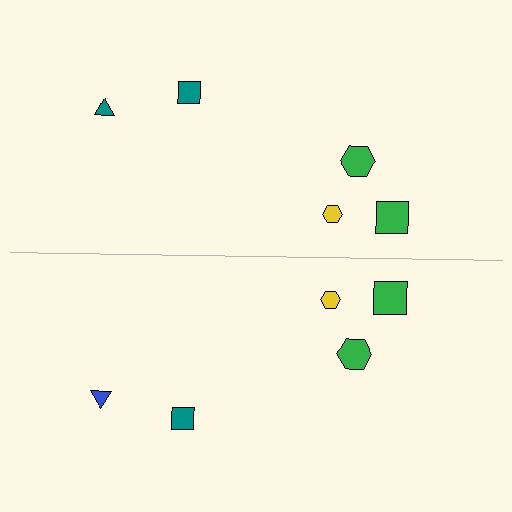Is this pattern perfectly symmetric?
No, the pattern is not perfectly symmetric. The blue triangle on the bottom side breaks the symmetry — its mirror counterpart is teal.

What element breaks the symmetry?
The blue triangle on the bottom side breaks the symmetry — its mirror counterpart is teal.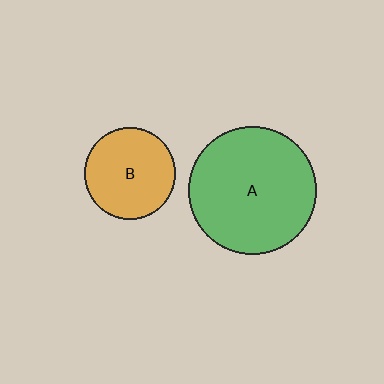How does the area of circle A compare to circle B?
Approximately 2.0 times.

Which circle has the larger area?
Circle A (green).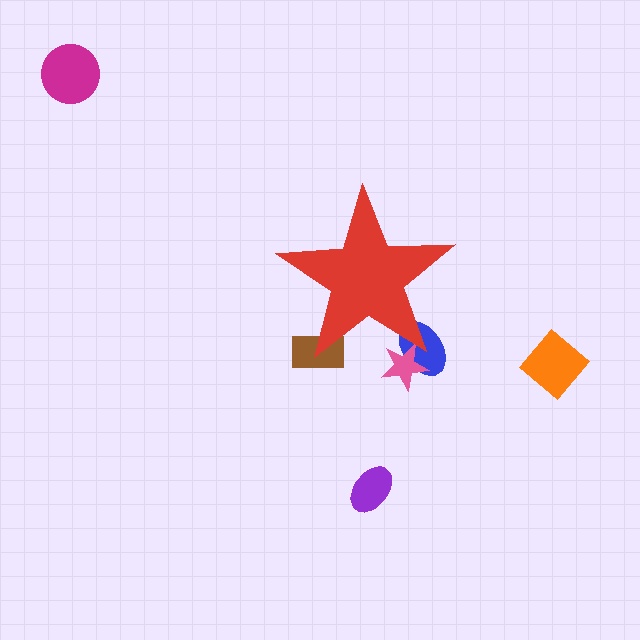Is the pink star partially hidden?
Yes, the pink star is partially hidden behind the red star.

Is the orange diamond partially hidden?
No, the orange diamond is fully visible.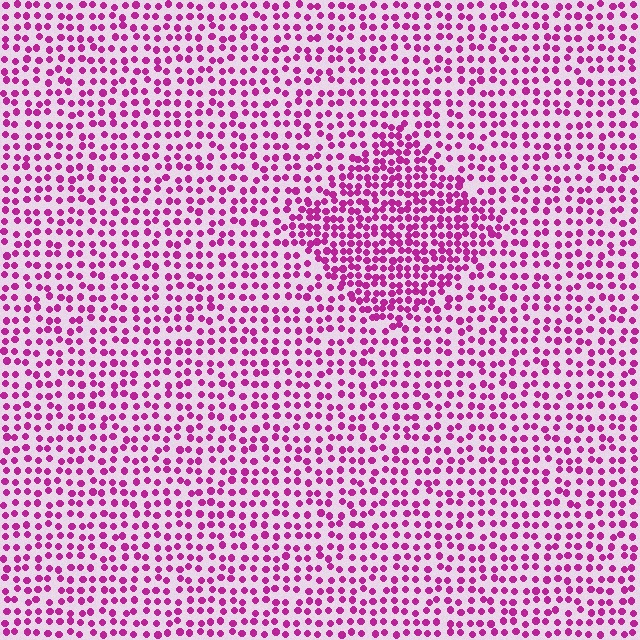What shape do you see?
I see a diamond.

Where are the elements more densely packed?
The elements are more densely packed inside the diamond boundary.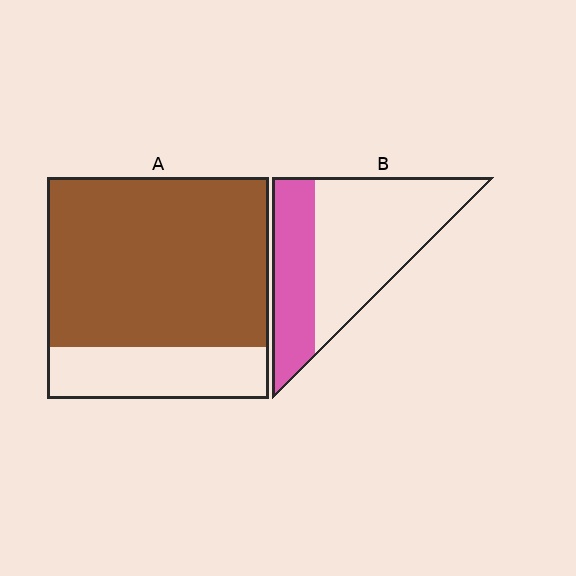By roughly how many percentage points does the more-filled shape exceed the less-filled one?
By roughly 40 percentage points (A over B).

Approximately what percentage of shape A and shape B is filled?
A is approximately 75% and B is approximately 35%.